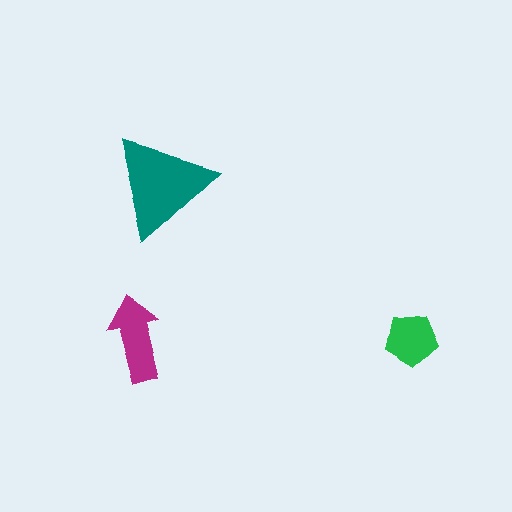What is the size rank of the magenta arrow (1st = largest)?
2nd.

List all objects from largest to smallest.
The teal triangle, the magenta arrow, the green pentagon.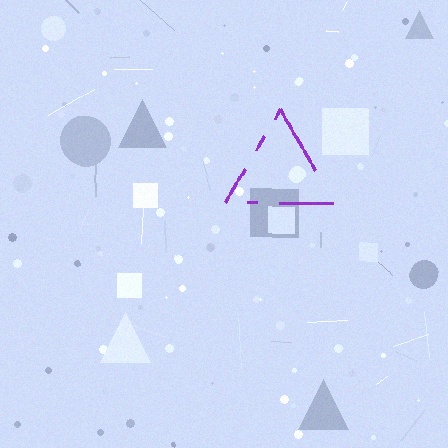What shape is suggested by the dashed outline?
The dashed outline suggests a triangle.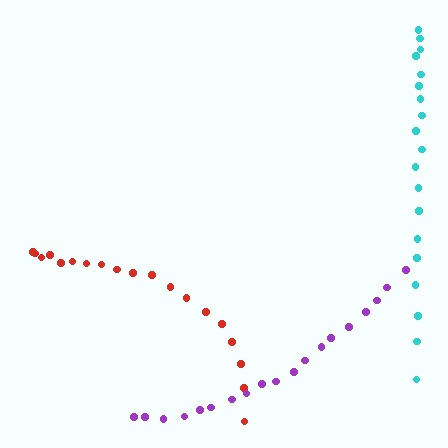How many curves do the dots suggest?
There are 3 distinct paths.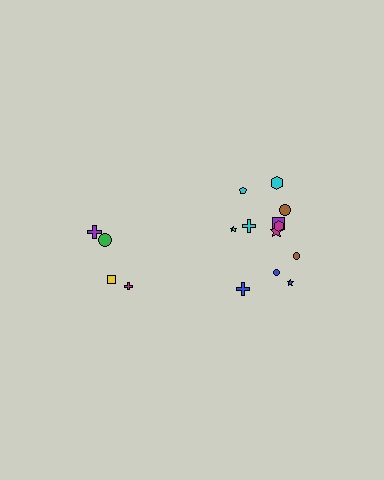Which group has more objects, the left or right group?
The right group.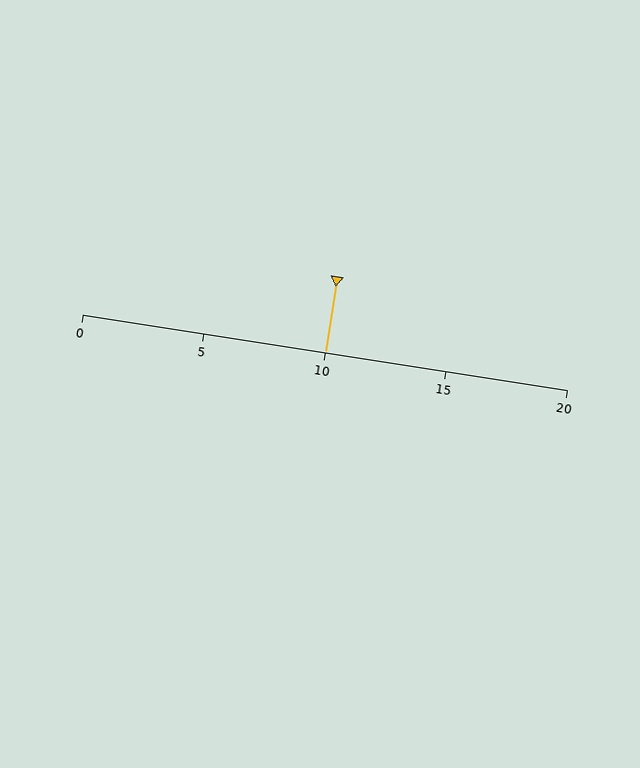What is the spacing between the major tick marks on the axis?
The major ticks are spaced 5 apart.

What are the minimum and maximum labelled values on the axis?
The axis runs from 0 to 20.